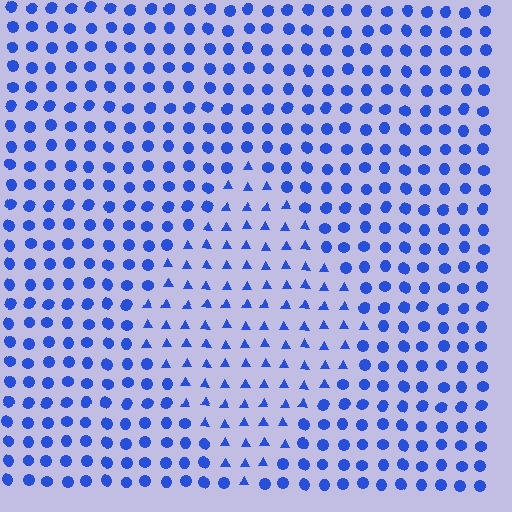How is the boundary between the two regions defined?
The boundary is defined by a change in element shape: triangles inside vs. circles outside. All elements share the same color and spacing.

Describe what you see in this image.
The image is filled with small blue elements arranged in a uniform grid. A diamond-shaped region contains triangles, while the surrounding area contains circles. The boundary is defined purely by the change in element shape.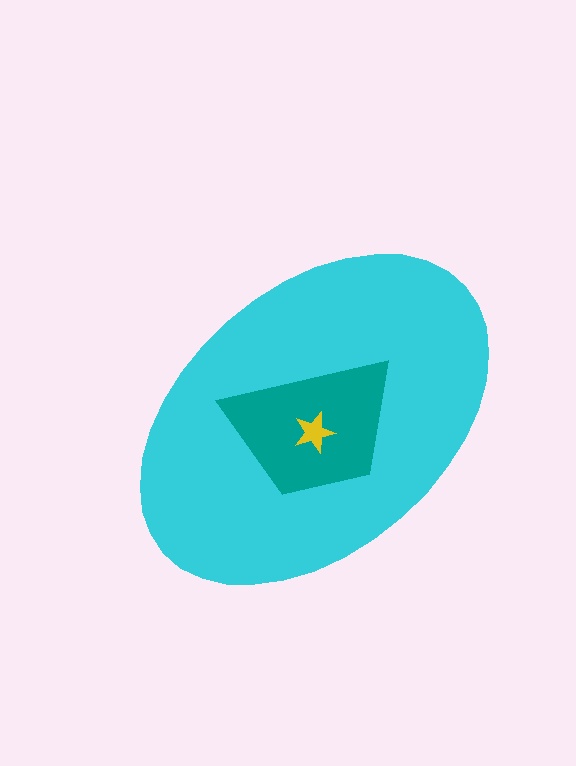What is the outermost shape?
The cyan ellipse.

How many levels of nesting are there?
3.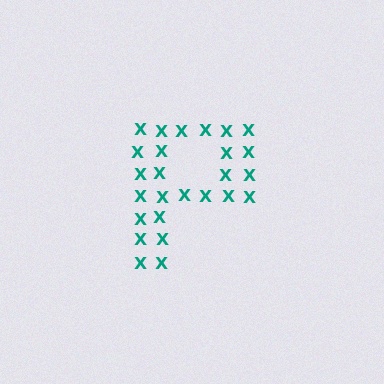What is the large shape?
The large shape is the letter P.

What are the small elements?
The small elements are letter X's.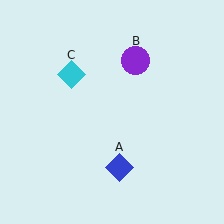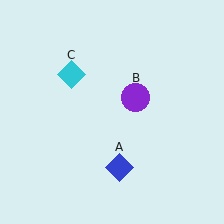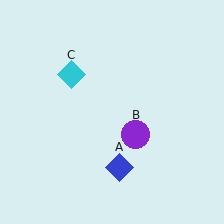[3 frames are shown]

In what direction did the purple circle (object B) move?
The purple circle (object B) moved down.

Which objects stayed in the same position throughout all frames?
Blue diamond (object A) and cyan diamond (object C) remained stationary.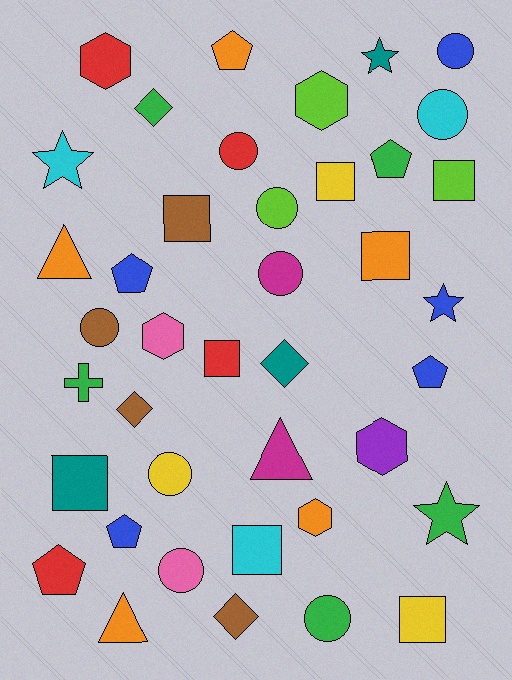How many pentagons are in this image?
There are 6 pentagons.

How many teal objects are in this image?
There are 3 teal objects.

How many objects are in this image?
There are 40 objects.